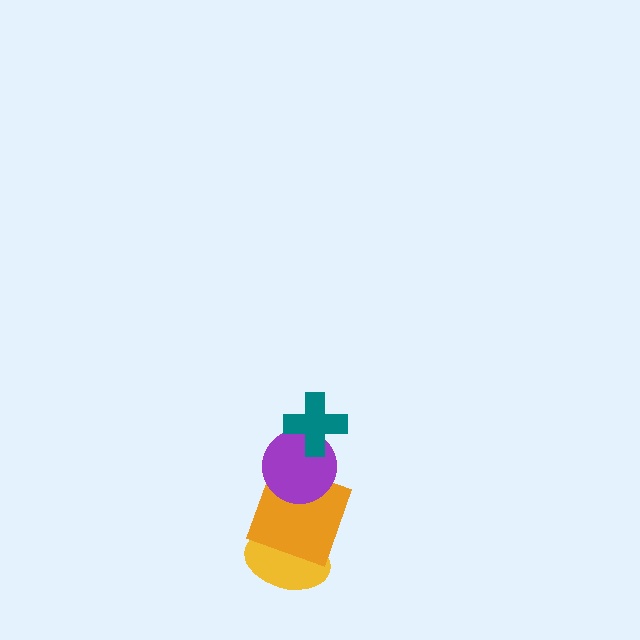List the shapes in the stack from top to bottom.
From top to bottom: the teal cross, the purple circle, the orange square, the yellow ellipse.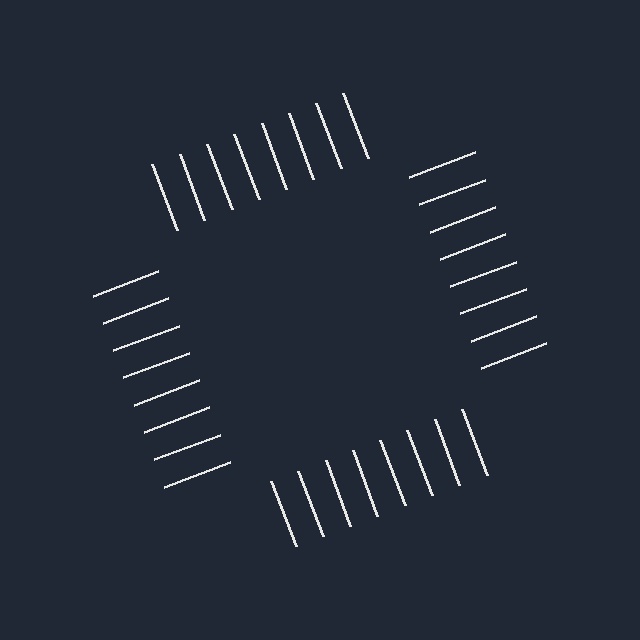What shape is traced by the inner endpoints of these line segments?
An illusory square — the line segments terminate on its edges but no continuous stroke is drawn.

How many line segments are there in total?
32 — 8 along each of the 4 edges.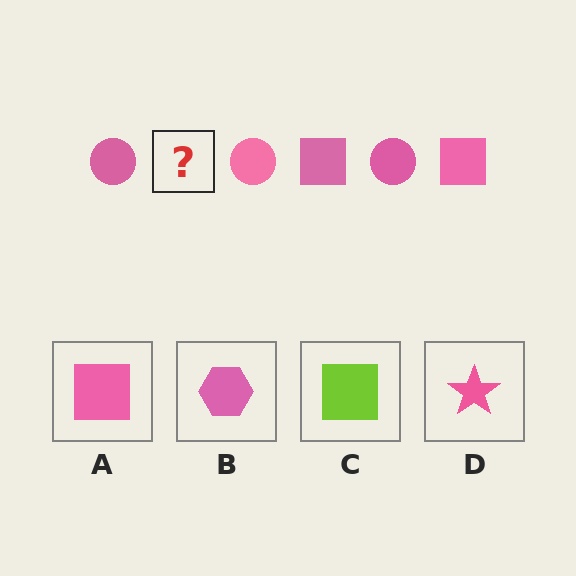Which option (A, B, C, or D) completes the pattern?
A.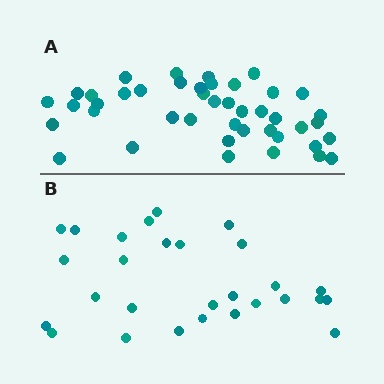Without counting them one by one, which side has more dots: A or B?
Region A (the top region) has more dots.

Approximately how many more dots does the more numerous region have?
Region A has approximately 15 more dots than region B.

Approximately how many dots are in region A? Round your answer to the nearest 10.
About 40 dots. (The exact count is 43, which rounds to 40.)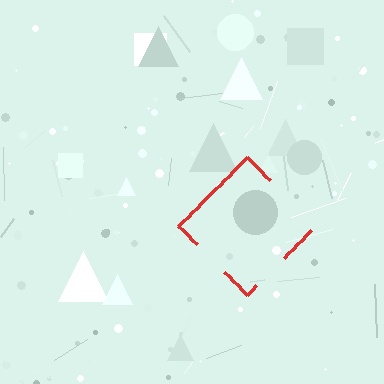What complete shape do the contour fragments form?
The contour fragments form a diamond.